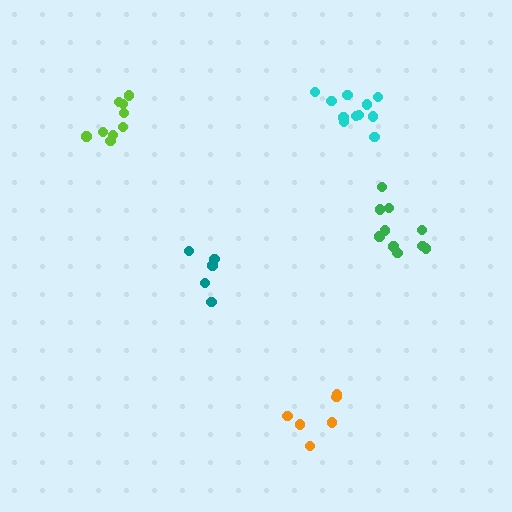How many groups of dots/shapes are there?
There are 5 groups.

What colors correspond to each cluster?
The clusters are colored: green, orange, teal, cyan, lime.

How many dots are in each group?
Group 1: 10 dots, Group 2: 6 dots, Group 3: 5 dots, Group 4: 11 dots, Group 5: 9 dots (41 total).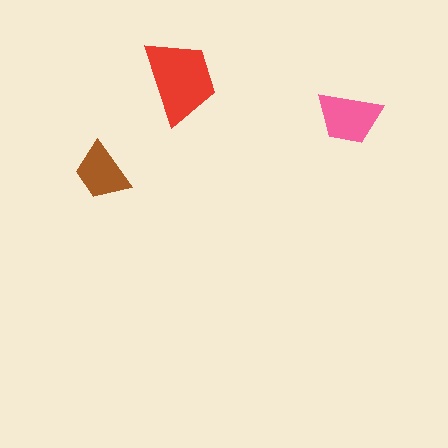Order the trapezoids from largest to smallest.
the red one, the pink one, the brown one.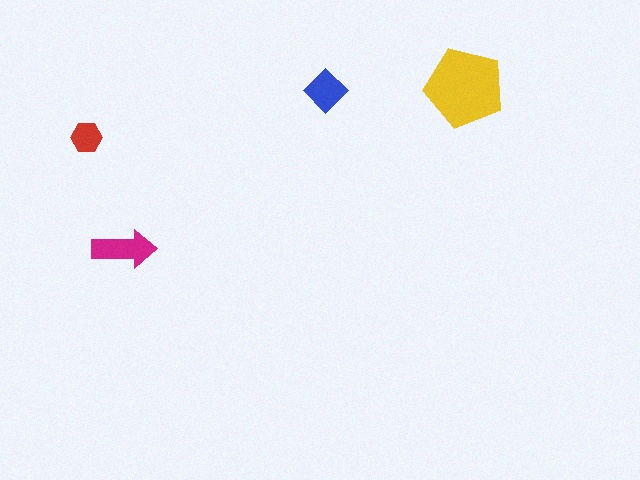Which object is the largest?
The yellow pentagon.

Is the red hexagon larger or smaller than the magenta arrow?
Smaller.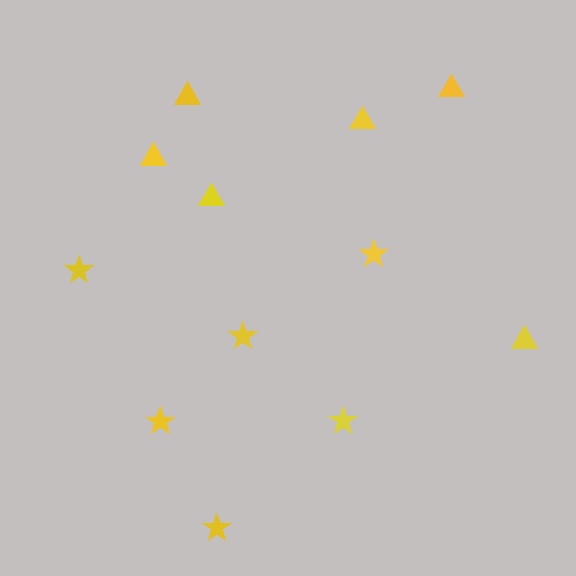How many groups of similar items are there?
There are 2 groups: one group of triangles (6) and one group of stars (6).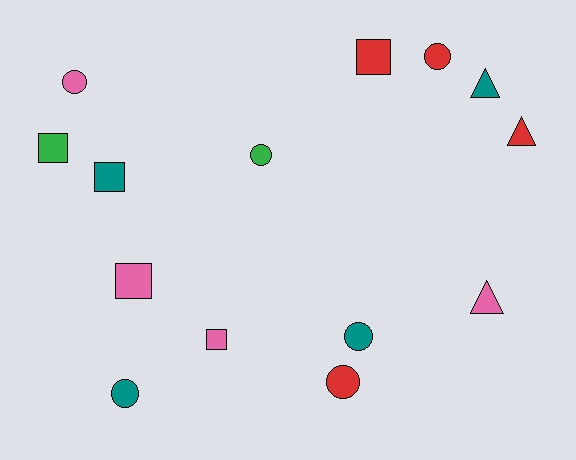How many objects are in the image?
There are 14 objects.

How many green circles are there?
There is 1 green circle.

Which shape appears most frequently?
Circle, with 6 objects.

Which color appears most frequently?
Teal, with 4 objects.